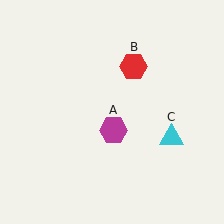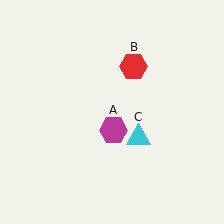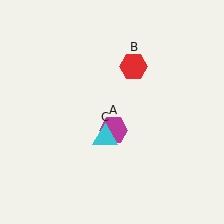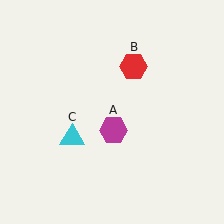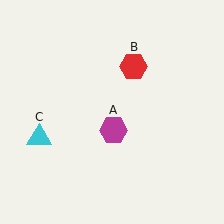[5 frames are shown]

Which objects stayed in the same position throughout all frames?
Magenta hexagon (object A) and red hexagon (object B) remained stationary.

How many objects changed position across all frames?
1 object changed position: cyan triangle (object C).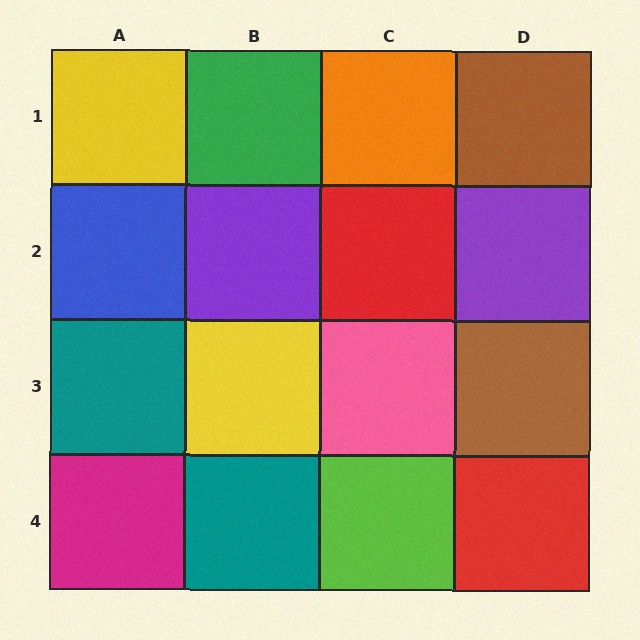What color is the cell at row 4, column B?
Teal.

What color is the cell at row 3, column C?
Pink.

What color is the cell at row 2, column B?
Purple.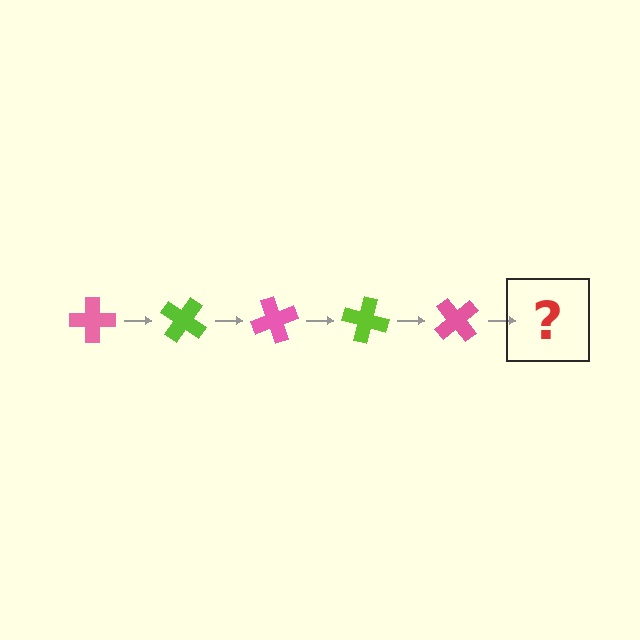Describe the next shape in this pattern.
It should be a lime cross, rotated 175 degrees from the start.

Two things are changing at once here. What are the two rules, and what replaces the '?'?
The two rules are that it rotates 35 degrees each step and the color cycles through pink and lime. The '?' should be a lime cross, rotated 175 degrees from the start.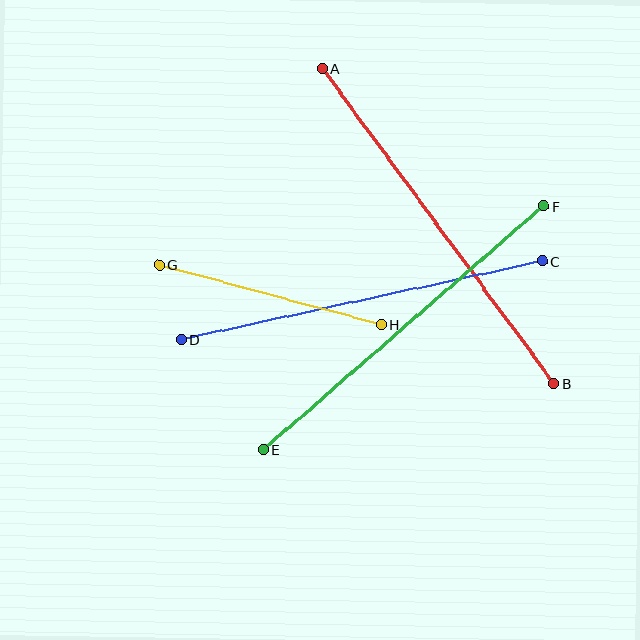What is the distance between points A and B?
The distance is approximately 391 pixels.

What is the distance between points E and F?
The distance is approximately 371 pixels.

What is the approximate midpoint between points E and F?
The midpoint is at approximately (404, 328) pixels.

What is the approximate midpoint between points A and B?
The midpoint is at approximately (438, 226) pixels.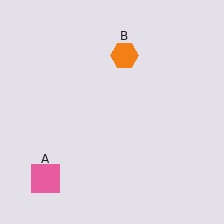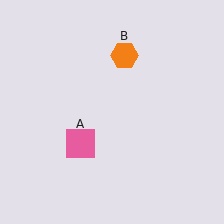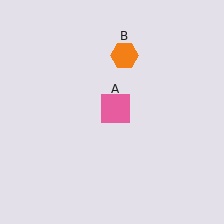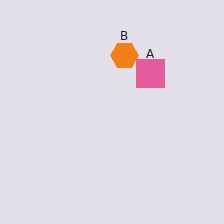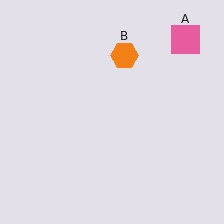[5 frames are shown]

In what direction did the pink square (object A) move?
The pink square (object A) moved up and to the right.